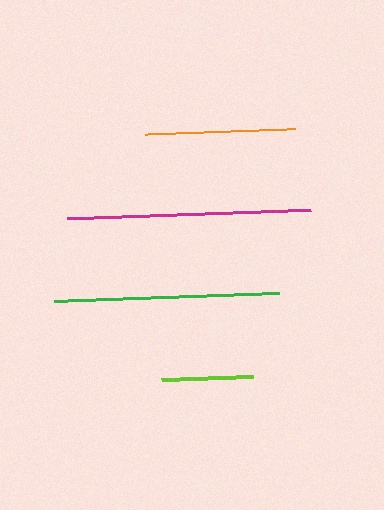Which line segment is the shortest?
The lime line is the shortest at approximately 92 pixels.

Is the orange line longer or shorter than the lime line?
The orange line is longer than the lime line.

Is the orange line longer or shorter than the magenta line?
The magenta line is longer than the orange line.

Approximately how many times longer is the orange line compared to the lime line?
The orange line is approximately 1.6 times the length of the lime line.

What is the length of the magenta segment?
The magenta segment is approximately 244 pixels long.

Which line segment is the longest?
The magenta line is the longest at approximately 244 pixels.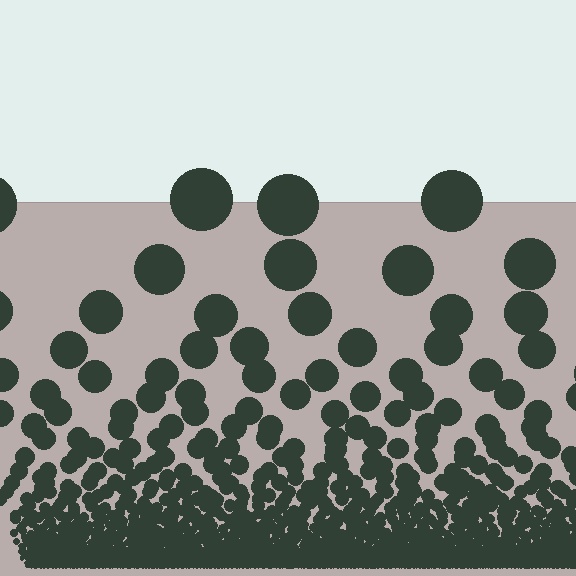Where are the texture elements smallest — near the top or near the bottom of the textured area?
Near the bottom.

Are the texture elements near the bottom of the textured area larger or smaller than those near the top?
Smaller. The gradient is inverted — elements near the bottom are smaller and denser.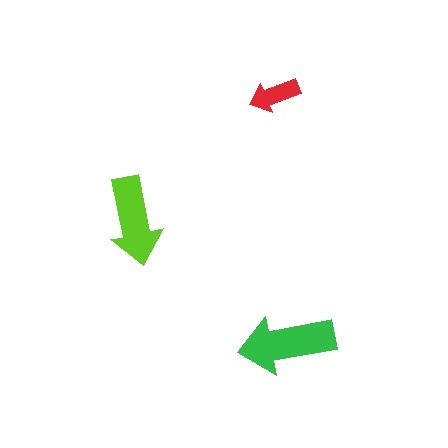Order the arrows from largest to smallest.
the green one, the lime one, the red one.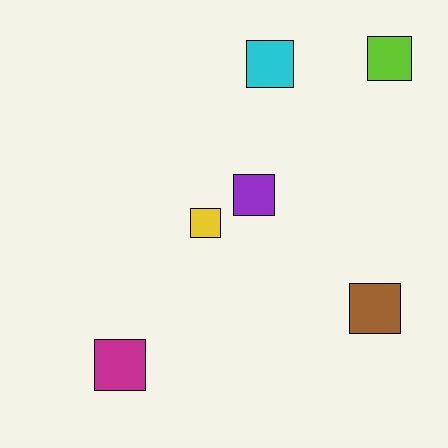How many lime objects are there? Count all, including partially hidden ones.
There is 1 lime object.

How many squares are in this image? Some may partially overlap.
There are 6 squares.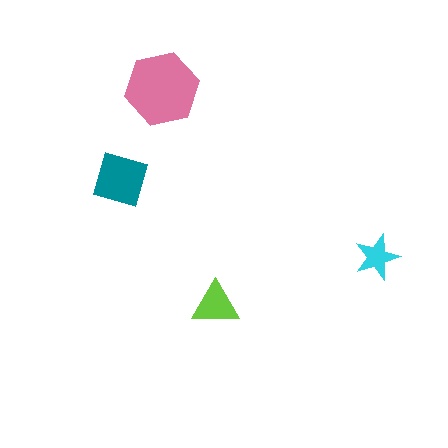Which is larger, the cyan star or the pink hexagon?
The pink hexagon.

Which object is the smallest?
The cyan star.